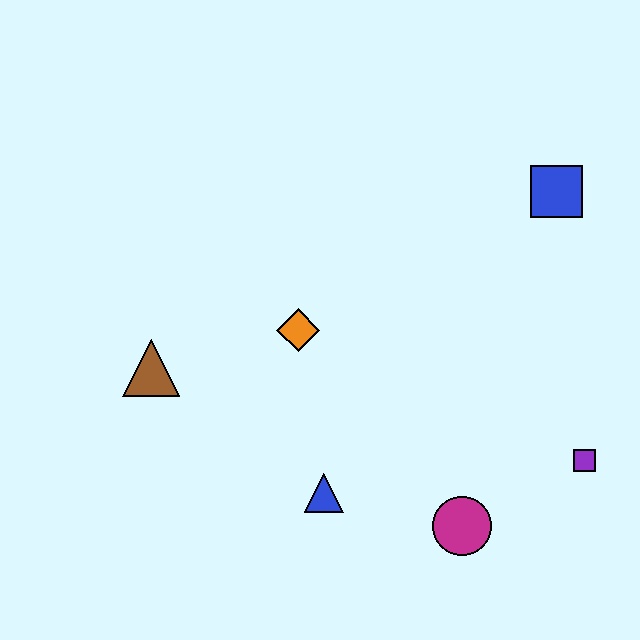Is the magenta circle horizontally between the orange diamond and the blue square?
Yes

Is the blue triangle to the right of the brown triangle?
Yes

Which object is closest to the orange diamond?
The brown triangle is closest to the orange diamond.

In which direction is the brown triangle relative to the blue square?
The brown triangle is to the left of the blue square.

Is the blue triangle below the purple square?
Yes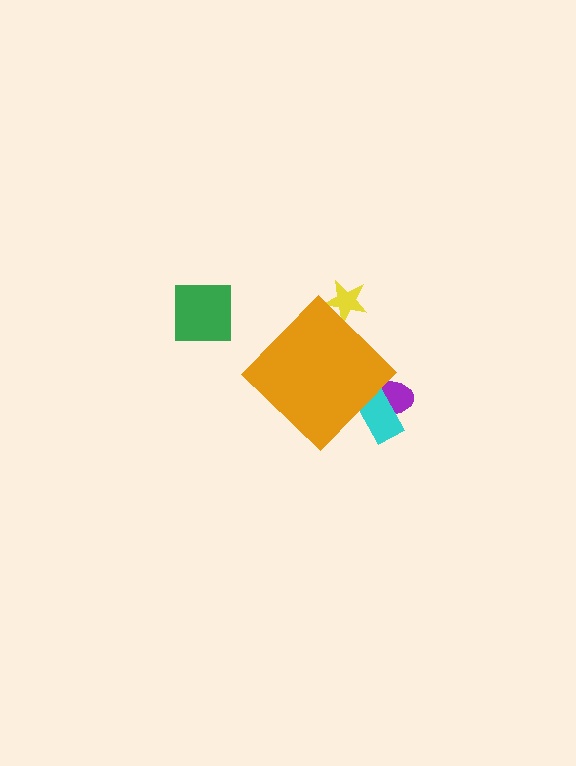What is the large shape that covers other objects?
An orange diamond.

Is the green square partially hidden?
No, the green square is fully visible.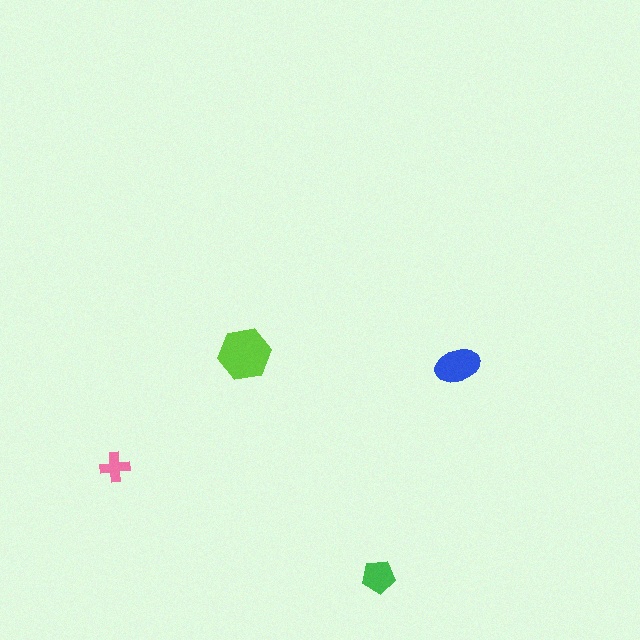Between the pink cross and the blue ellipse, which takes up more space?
The blue ellipse.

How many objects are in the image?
There are 4 objects in the image.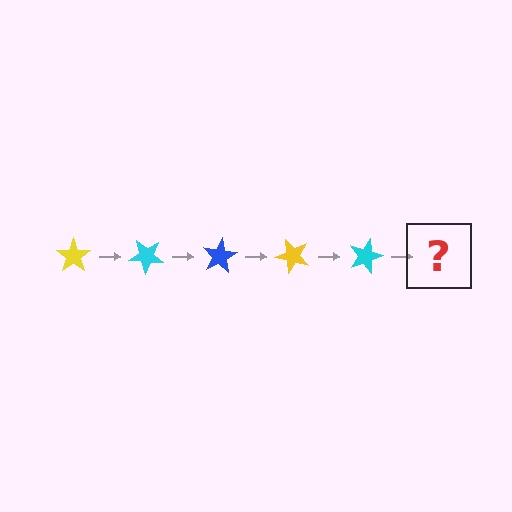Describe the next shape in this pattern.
It should be a blue star, rotated 200 degrees from the start.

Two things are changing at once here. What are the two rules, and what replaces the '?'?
The two rules are that it rotates 40 degrees each step and the color cycles through yellow, cyan, and blue. The '?' should be a blue star, rotated 200 degrees from the start.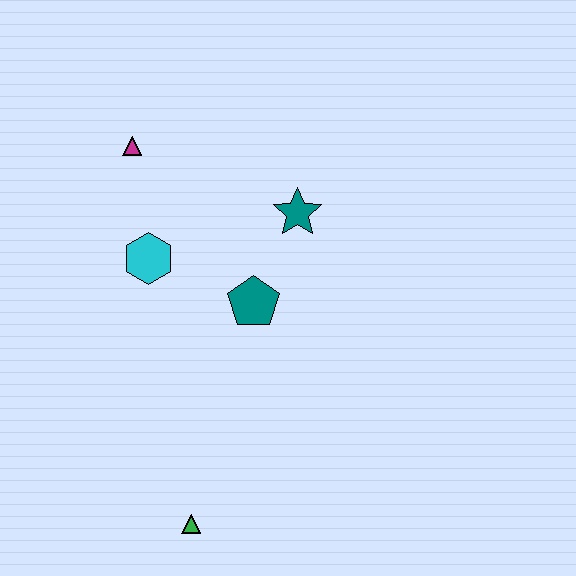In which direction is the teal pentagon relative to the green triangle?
The teal pentagon is above the green triangle.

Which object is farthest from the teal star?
The green triangle is farthest from the teal star.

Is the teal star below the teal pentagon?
No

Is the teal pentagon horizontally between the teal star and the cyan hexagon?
Yes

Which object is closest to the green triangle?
The teal pentagon is closest to the green triangle.